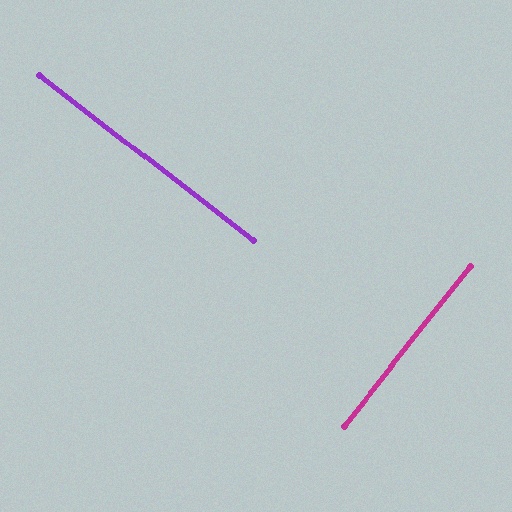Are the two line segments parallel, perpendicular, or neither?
Perpendicular — they meet at approximately 89°.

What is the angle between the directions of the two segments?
Approximately 89 degrees.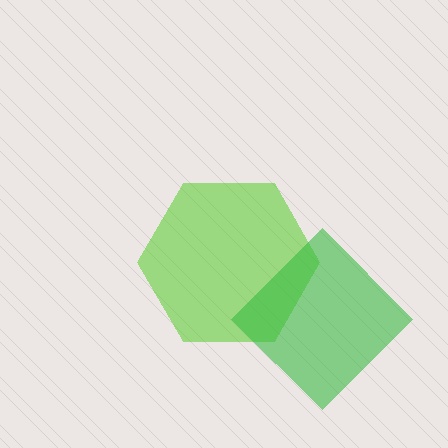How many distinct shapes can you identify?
There are 2 distinct shapes: a lime hexagon, a green diamond.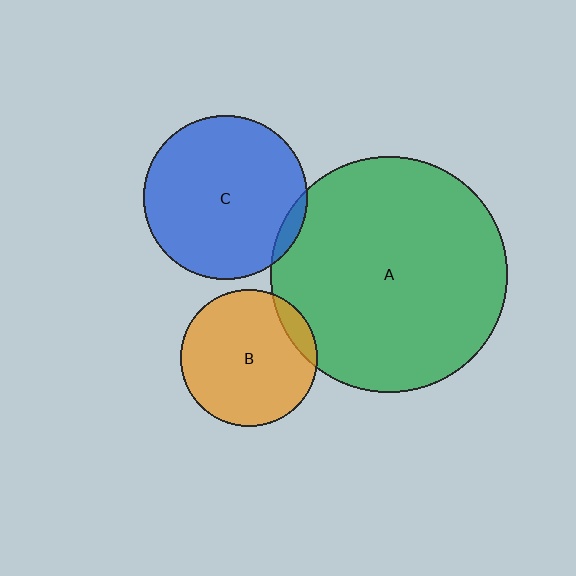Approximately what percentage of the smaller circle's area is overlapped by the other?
Approximately 10%.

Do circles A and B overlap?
Yes.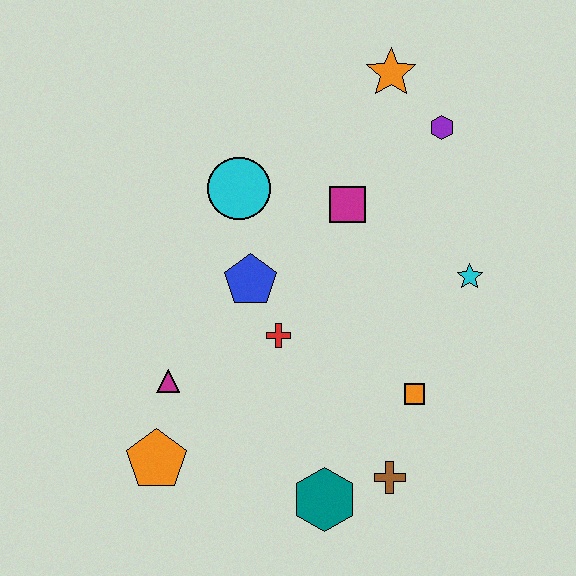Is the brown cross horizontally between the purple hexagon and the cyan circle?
Yes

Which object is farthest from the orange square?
The orange star is farthest from the orange square.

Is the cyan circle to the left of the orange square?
Yes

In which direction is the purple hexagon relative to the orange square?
The purple hexagon is above the orange square.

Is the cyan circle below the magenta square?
No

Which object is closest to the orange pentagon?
The magenta triangle is closest to the orange pentagon.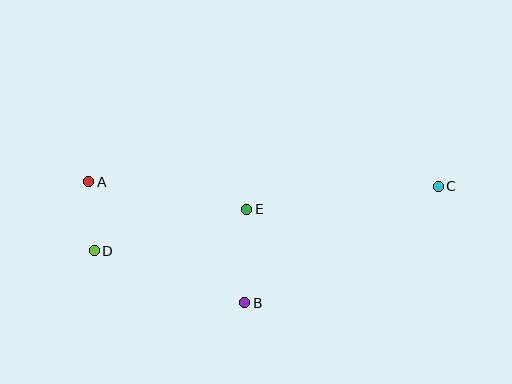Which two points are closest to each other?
Points A and D are closest to each other.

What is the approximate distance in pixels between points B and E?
The distance between B and E is approximately 93 pixels.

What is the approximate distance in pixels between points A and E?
The distance between A and E is approximately 160 pixels.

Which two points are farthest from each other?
Points C and D are farthest from each other.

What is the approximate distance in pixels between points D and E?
The distance between D and E is approximately 158 pixels.